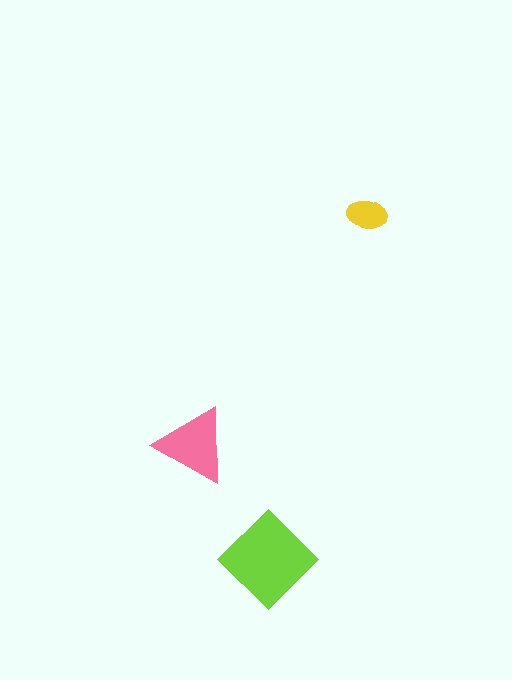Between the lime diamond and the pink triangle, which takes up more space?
The lime diamond.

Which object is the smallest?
The yellow ellipse.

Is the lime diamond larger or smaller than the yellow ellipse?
Larger.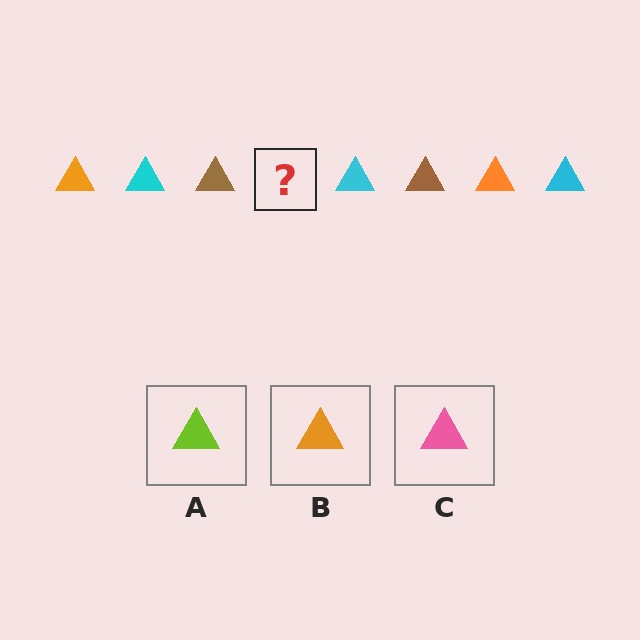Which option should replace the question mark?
Option B.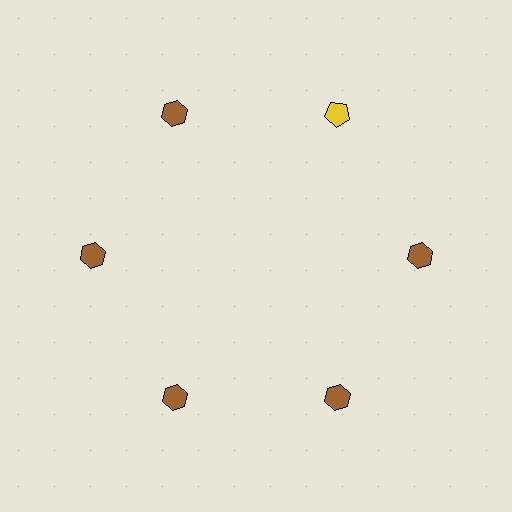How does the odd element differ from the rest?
It differs in both color (yellow instead of brown) and shape (pentagon instead of hexagon).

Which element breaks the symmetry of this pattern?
The yellow pentagon at roughly the 1 o'clock position breaks the symmetry. All other shapes are brown hexagons.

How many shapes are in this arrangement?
There are 6 shapes arranged in a ring pattern.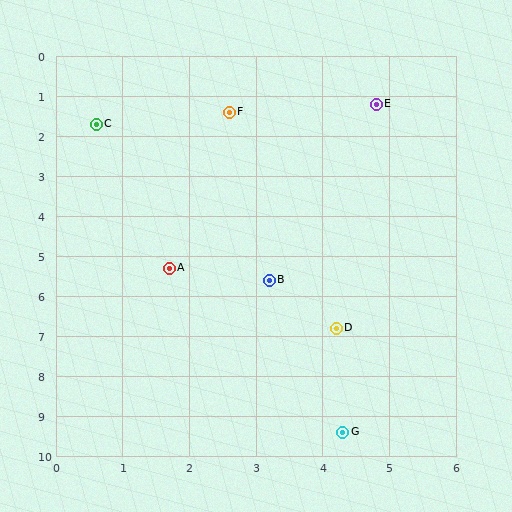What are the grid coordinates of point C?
Point C is at approximately (0.6, 1.7).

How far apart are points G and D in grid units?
Points G and D are about 2.6 grid units apart.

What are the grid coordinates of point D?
Point D is at approximately (4.2, 6.8).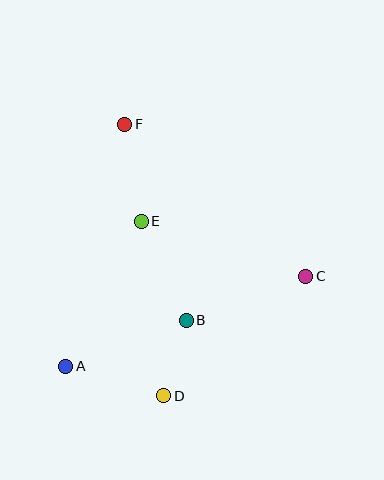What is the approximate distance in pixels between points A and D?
The distance between A and D is approximately 102 pixels.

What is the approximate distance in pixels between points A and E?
The distance between A and E is approximately 164 pixels.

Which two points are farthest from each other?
Points D and F are farthest from each other.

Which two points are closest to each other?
Points B and D are closest to each other.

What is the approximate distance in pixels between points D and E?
The distance between D and E is approximately 176 pixels.